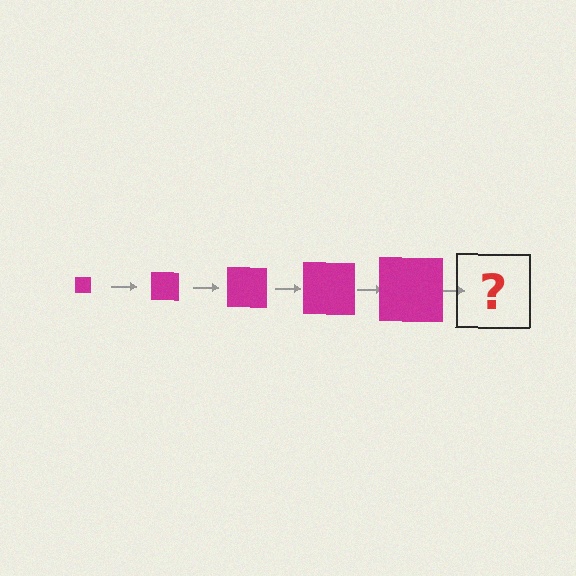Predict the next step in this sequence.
The next step is a magenta square, larger than the previous one.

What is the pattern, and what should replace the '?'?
The pattern is that the square gets progressively larger each step. The '?' should be a magenta square, larger than the previous one.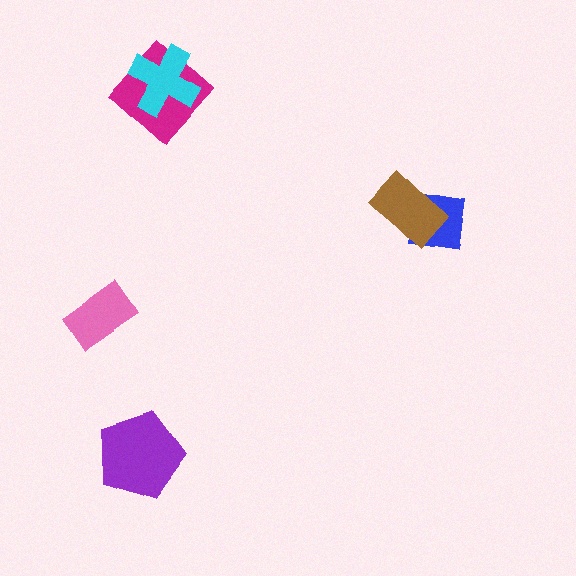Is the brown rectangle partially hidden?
No, no other shape covers it.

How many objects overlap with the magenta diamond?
1 object overlaps with the magenta diamond.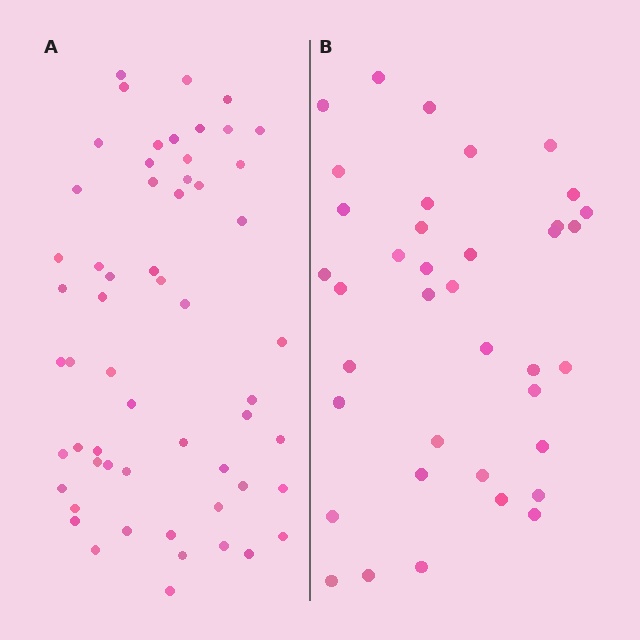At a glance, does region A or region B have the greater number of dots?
Region A (the left region) has more dots.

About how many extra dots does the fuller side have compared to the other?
Region A has approximately 20 more dots than region B.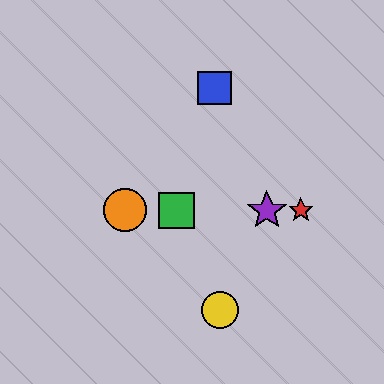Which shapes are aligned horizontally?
The red star, the green square, the purple star, the orange circle are aligned horizontally.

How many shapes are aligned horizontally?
4 shapes (the red star, the green square, the purple star, the orange circle) are aligned horizontally.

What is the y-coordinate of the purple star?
The purple star is at y≈210.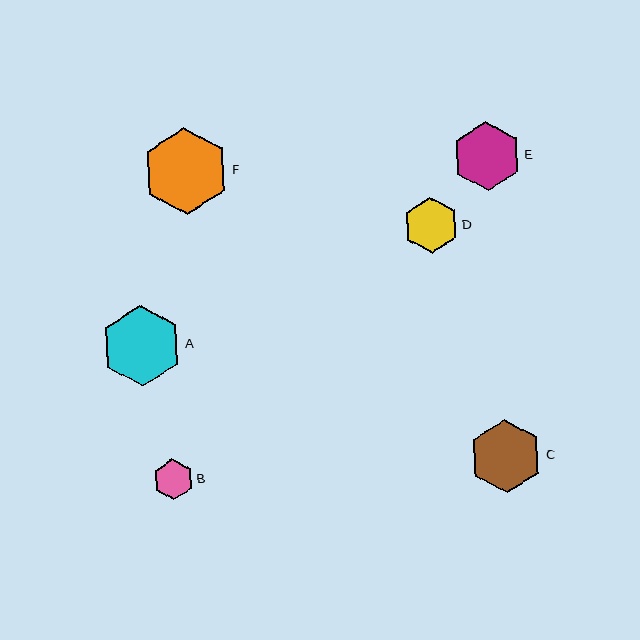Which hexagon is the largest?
Hexagon F is the largest with a size of approximately 87 pixels.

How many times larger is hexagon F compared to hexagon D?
Hexagon F is approximately 1.6 times the size of hexagon D.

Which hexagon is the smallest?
Hexagon B is the smallest with a size of approximately 40 pixels.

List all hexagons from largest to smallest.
From largest to smallest: F, A, C, E, D, B.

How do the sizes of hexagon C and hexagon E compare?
Hexagon C and hexagon E are approximately the same size.